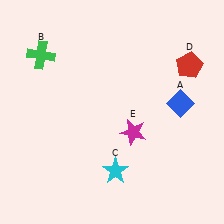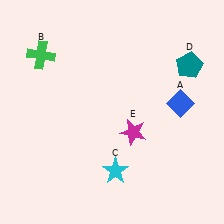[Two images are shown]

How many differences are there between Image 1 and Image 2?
There is 1 difference between the two images.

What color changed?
The pentagon (D) changed from red in Image 1 to teal in Image 2.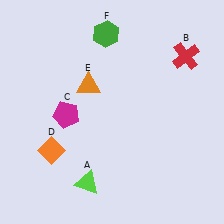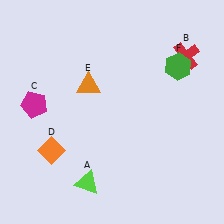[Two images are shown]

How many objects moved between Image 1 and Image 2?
2 objects moved between the two images.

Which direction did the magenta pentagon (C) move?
The magenta pentagon (C) moved left.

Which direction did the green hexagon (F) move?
The green hexagon (F) moved right.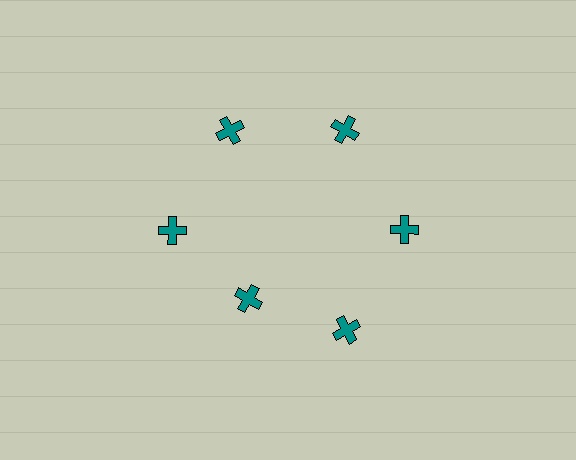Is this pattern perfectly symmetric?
No. The 6 teal crosses are arranged in a ring, but one element near the 7 o'clock position is pulled inward toward the center, breaking the 6-fold rotational symmetry.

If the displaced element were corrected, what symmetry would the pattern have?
It would have 6-fold rotational symmetry — the pattern would map onto itself every 60 degrees.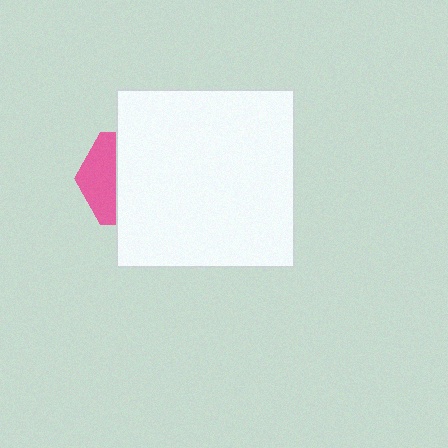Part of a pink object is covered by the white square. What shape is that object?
It is a hexagon.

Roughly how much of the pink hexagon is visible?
A small part of it is visible (roughly 35%).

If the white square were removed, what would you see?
You would see the complete pink hexagon.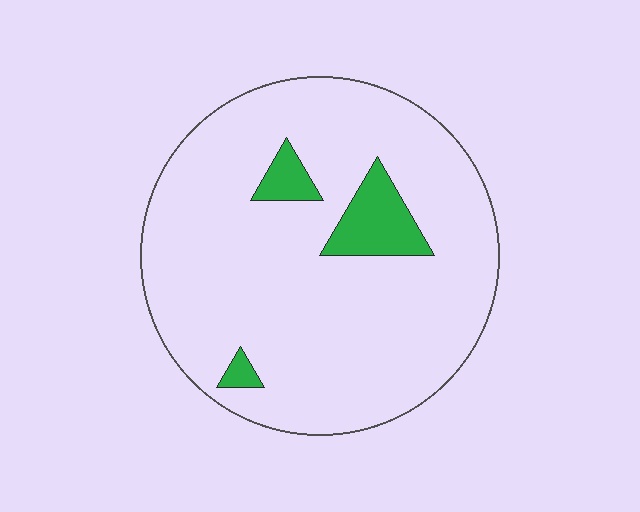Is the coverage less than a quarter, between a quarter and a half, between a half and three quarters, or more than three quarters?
Less than a quarter.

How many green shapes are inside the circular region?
3.